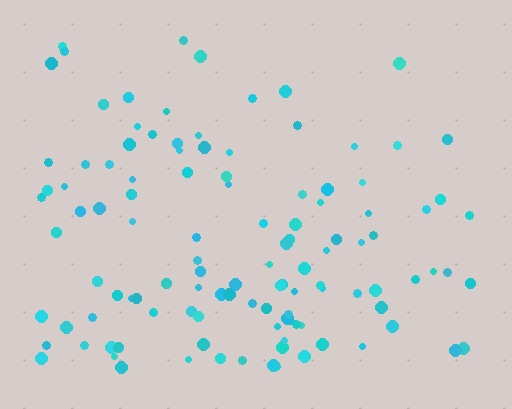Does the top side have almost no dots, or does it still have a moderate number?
Still a moderate number, just noticeably fewer than the bottom.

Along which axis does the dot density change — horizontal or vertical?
Vertical.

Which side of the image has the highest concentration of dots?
The bottom.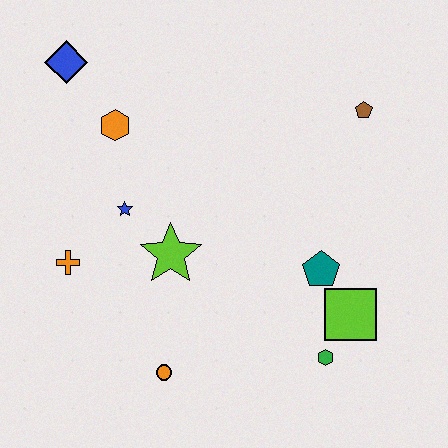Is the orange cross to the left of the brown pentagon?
Yes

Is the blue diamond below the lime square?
No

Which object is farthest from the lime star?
The brown pentagon is farthest from the lime star.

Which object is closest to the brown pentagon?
The teal pentagon is closest to the brown pentagon.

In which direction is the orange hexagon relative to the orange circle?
The orange hexagon is above the orange circle.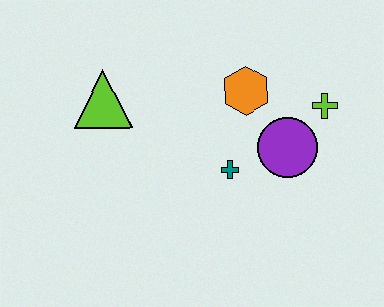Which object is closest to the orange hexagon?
The purple circle is closest to the orange hexagon.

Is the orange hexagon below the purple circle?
No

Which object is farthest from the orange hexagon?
The lime triangle is farthest from the orange hexagon.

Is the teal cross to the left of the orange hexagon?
Yes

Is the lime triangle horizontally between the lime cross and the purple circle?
No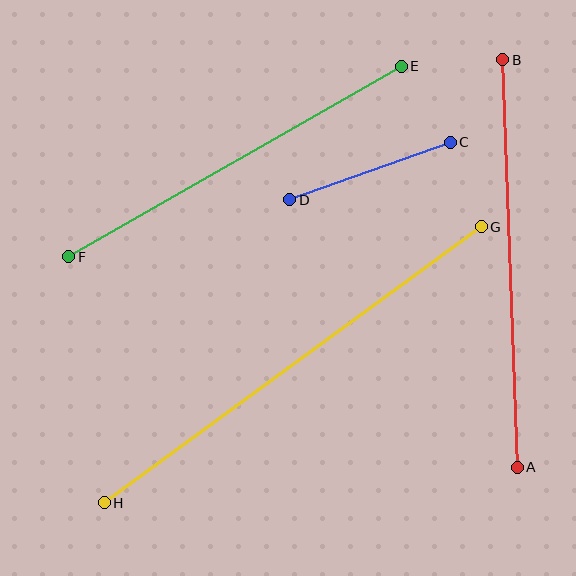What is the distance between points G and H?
The distance is approximately 467 pixels.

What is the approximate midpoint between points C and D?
The midpoint is at approximately (370, 171) pixels.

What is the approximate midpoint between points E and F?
The midpoint is at approximately (235, 161) pixels.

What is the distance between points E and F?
The distance is approximately 384 pixels.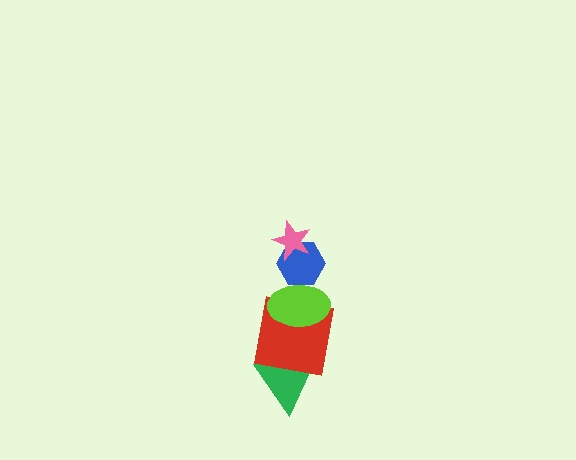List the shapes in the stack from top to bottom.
From top to bottom: the pink star, the blue hexagon, the lime ellipse, the red square, the green triangle.